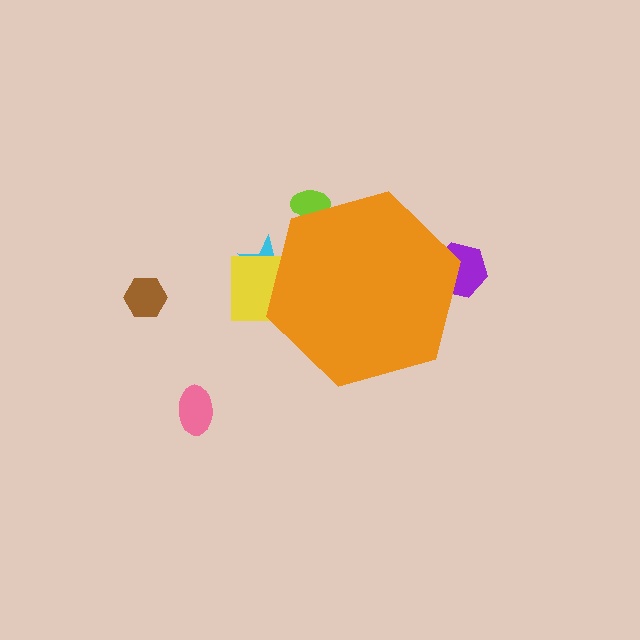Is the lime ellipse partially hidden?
Yes, the lime ellipse is partially hidden behind the orange hexagon.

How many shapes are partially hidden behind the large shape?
4 shapes are partially hidden.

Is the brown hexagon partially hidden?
No, the brown hexagon is fully visible.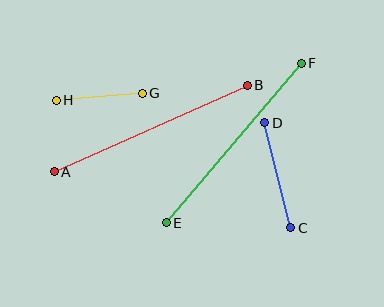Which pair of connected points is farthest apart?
Points A and B are farthest apart.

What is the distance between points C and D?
The distance is approximately 108 pixels.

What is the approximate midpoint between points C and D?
The midpoint is at approximately (278, 175) pixels.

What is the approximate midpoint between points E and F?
The midpoint is at approximately (234, 143) pixels.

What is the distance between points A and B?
The distance is approximately 212 pixels.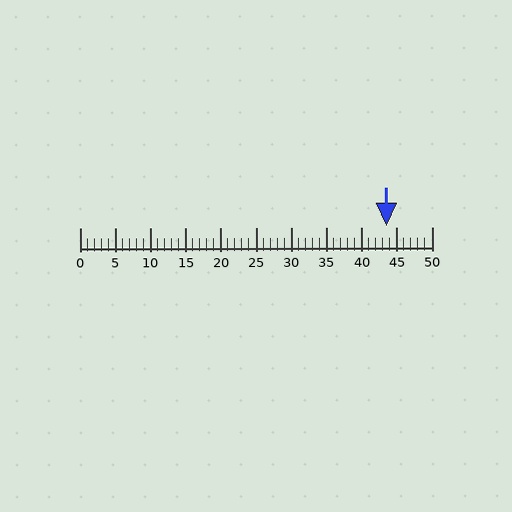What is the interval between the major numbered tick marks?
The major tick marks are spaced 5 units apart.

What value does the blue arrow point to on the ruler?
The blue arrow points to approximately 44.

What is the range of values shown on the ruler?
The ruler shows values from 0 to 50.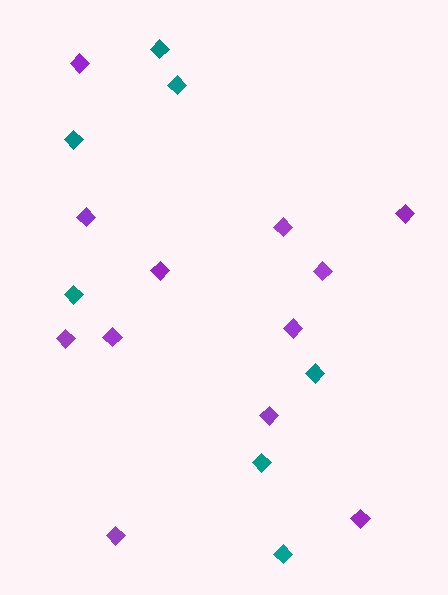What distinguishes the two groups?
There are 2 groups: one group of purple diamonds (12) and one group of teal diamonds (7).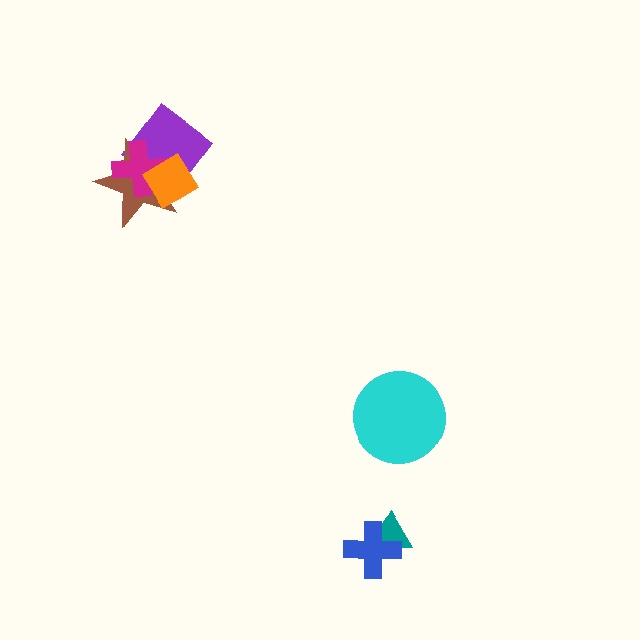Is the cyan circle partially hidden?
No, no other shape covers it.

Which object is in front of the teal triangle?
The blue cross is in front of the teal triangle.